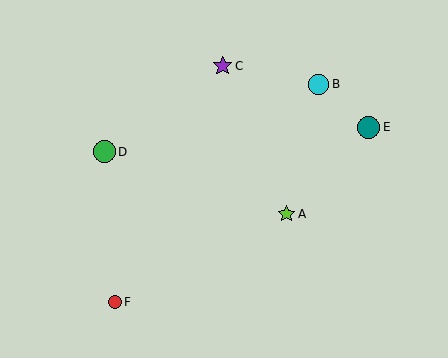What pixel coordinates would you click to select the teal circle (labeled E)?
Click at (368, 127) to select the teal circle E.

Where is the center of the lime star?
The center of the lime star is at (286, 214).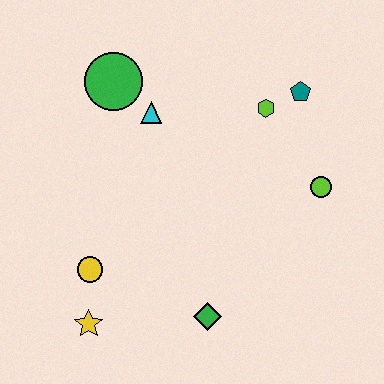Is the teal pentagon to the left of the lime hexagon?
No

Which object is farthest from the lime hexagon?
The yellow star is farthest from the lime hexagon.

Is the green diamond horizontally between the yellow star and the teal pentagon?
Yes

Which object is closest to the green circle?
The cyan triangle is closest to the green circle.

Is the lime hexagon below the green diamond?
No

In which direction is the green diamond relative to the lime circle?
The green diamond is below the lime circle.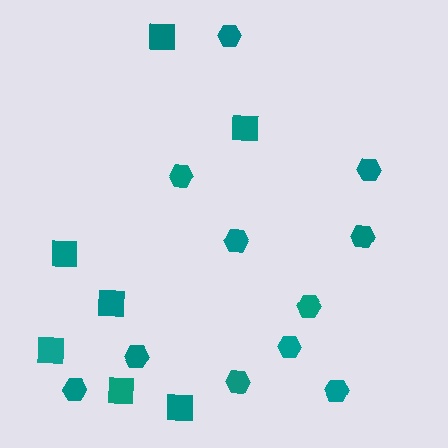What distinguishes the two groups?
There are 2 groups: one group of hexagons (11) and one group of squares (7).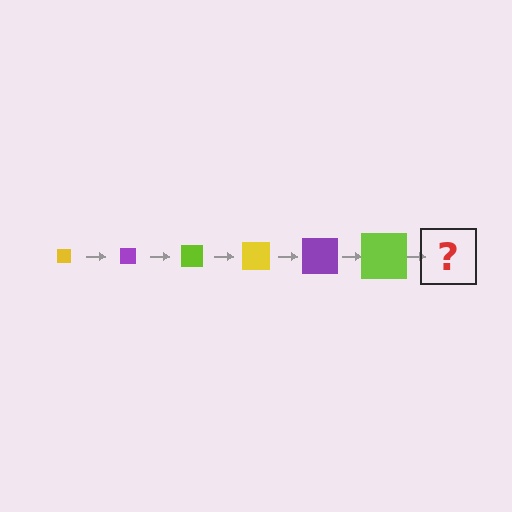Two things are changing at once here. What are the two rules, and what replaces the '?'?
The two rules are that the square grows larger each step and the color cycles through yellow, purple, and lime. The '?' should be a yellow square, larger than the previous one.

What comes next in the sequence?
The next element should be a yellow square, larger than the previous one.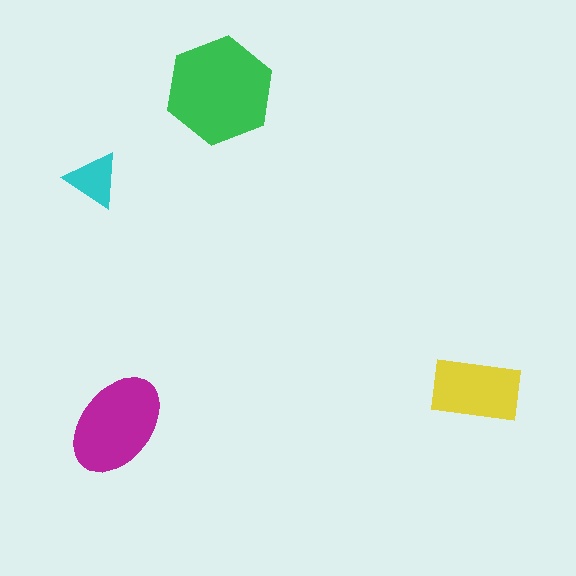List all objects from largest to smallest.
The green hexagon, the magenta ellipse, the yellow rectangle, the cyan triangle.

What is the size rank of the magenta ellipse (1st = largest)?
2nd.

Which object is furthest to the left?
The cyan triangle is leftmost.